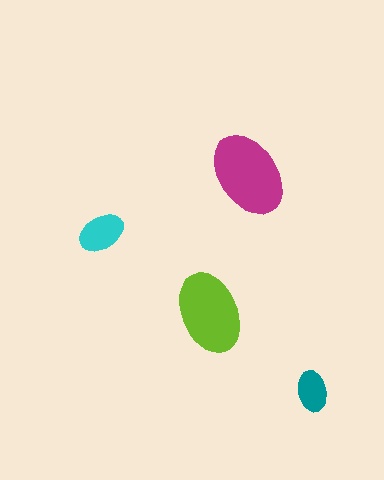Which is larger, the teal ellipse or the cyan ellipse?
The cyan one.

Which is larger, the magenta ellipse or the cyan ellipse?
The magenta one.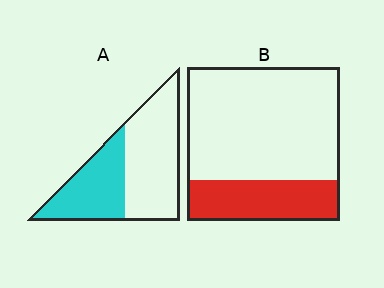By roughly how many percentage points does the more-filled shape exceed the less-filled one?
By roughly 15 percentage points (A over B).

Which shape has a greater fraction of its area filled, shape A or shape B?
Shape A.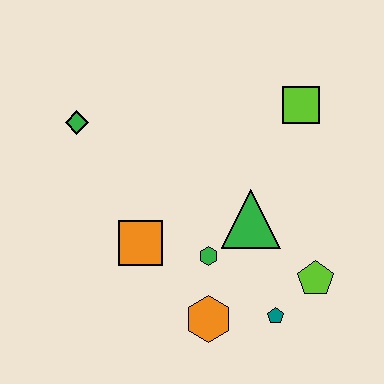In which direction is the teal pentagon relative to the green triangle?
The teal pentagon is below the green triangle.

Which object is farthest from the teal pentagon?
The green diamond is farthest from the teal pentagon.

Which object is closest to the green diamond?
The orange square is closest to the green diamond.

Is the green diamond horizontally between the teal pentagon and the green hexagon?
No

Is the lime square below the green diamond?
No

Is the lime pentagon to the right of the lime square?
Yes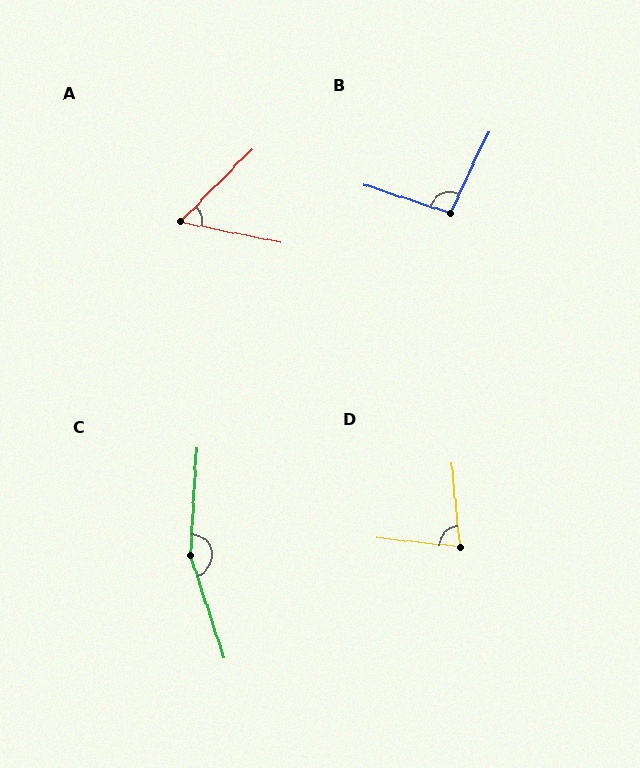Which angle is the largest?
C, at approximately 159 degrees.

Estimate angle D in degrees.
Approximately 79 degrees.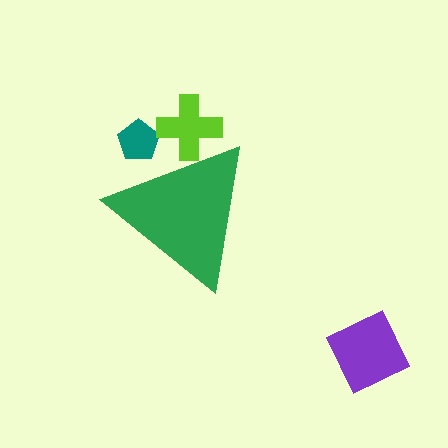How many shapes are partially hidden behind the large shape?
2 shapes are partially hidden.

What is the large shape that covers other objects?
A green triangle.